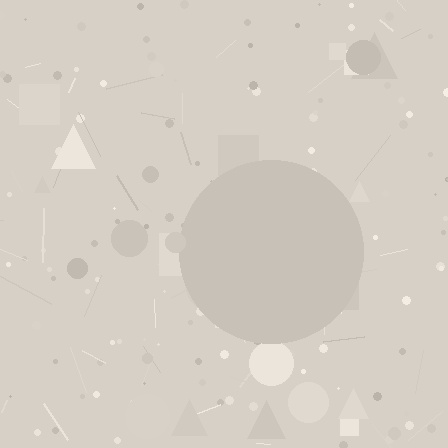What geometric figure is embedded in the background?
A circle is embedded in the background.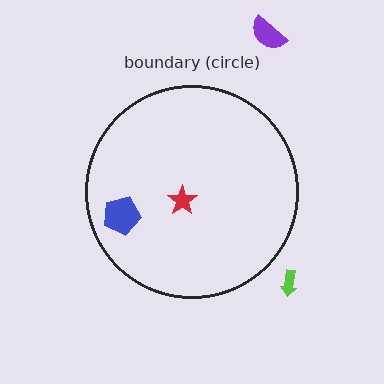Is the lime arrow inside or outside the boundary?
Outside.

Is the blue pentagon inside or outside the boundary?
Inside.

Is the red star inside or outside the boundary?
Inside.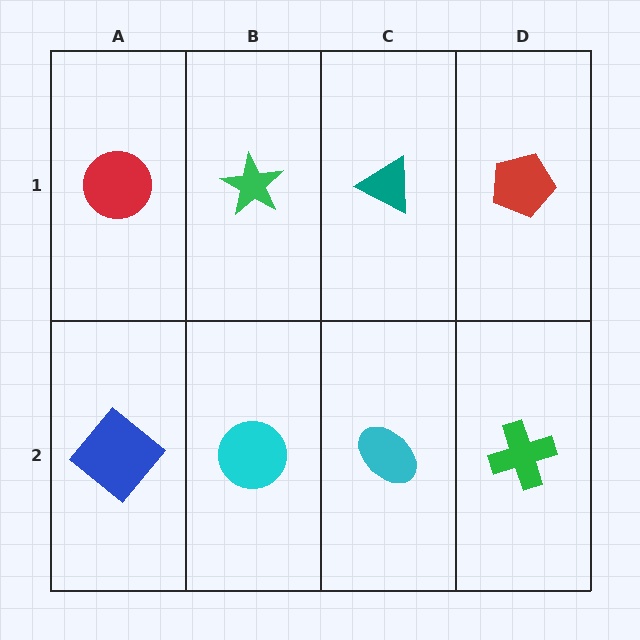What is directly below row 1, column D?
A green cross.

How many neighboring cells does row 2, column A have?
2.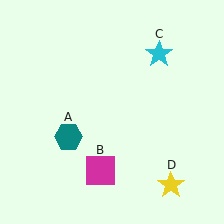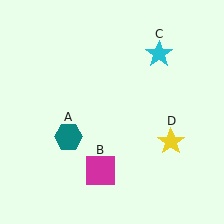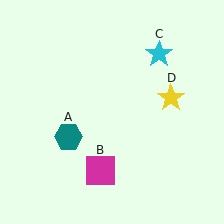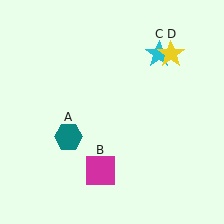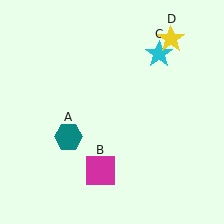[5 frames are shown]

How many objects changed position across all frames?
1 object changed position: yellow star (object D).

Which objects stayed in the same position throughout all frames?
Teal hexagon (object A) and magenta square (object B) and cyan star (object C) remained stationary.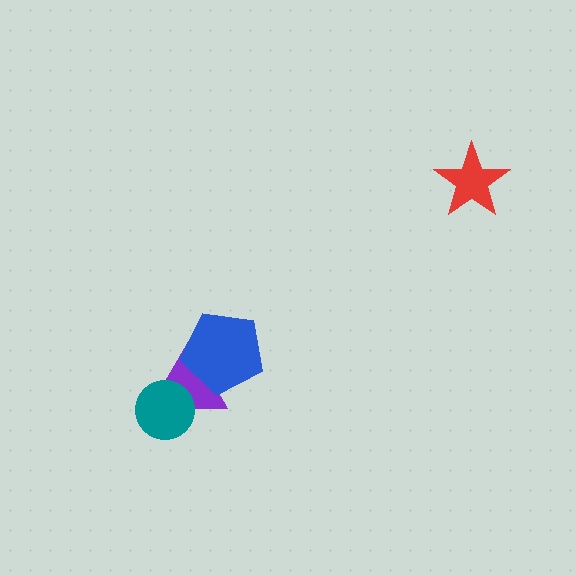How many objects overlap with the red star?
0 objects overlap with the red star.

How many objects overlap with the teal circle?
1 object overlaps with the teal circle.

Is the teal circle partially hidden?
No, no other shape covers it.